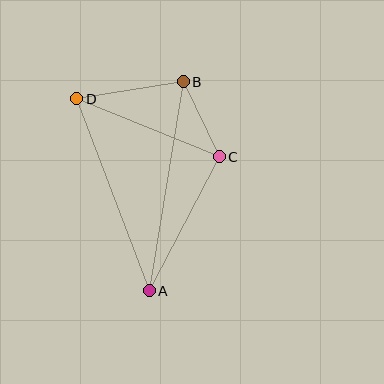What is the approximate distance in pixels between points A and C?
The distance between A and C is approximately 151 pixels.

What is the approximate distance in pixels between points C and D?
The distance between C and D is approximately 154 pixels.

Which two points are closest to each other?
Points B and C are closest to each other.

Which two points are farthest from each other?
Points A and B are farthest from each other.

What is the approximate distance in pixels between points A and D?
The distance between A and D is approximately 205 pixels.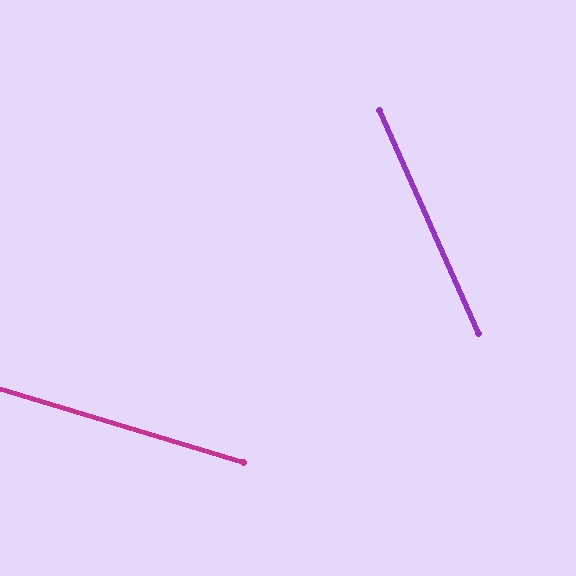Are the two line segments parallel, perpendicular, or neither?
Neither parallel nor perpendicular — they differ by about 49°.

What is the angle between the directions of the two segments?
Approximately 49 degrees.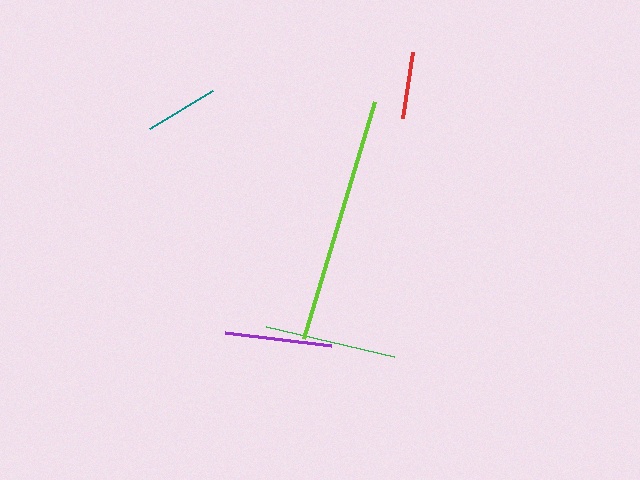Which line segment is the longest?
The lime line is the longest at approximately 248 pixels.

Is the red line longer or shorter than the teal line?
The teal line is longer than the red line.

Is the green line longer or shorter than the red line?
The green line is longer than the red line.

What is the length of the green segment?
The green segment is approximately 131 pixels long.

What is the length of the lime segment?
The lime segment is approximately 248 pixels long.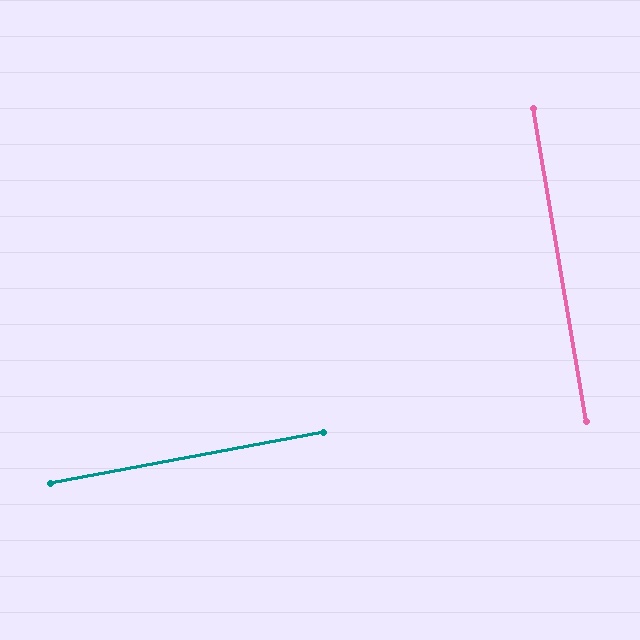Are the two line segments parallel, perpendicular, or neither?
Perpendicular — they meet at approximately 89°.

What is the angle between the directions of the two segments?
Approximately 89 degrees.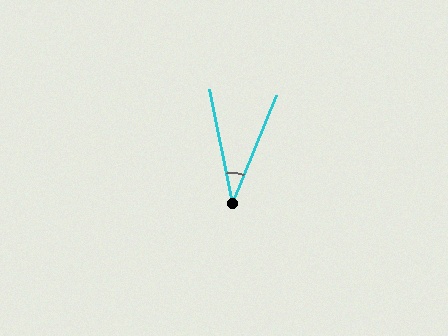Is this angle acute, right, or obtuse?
It is acute.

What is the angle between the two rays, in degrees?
Approximately 34 degrees.